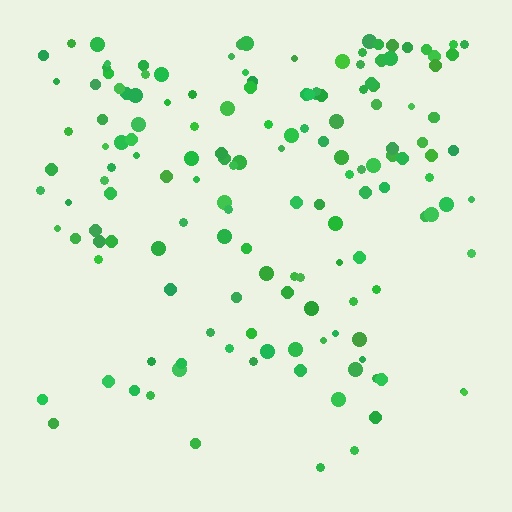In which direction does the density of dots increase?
From bottom to top, with the top side densest.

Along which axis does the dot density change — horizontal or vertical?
Vertical.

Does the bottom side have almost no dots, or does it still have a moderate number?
Still a moderate number, just noticeably fewer than the top.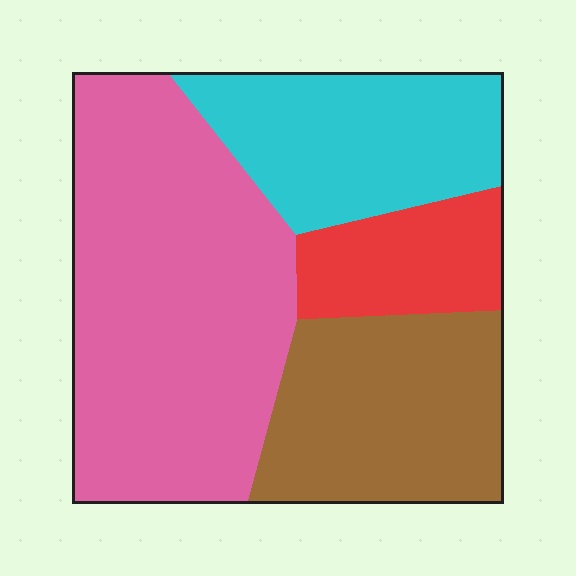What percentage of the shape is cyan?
Cyan covers 21% of the shape.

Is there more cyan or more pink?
Pink.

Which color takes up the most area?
Pink, at roughly 45%.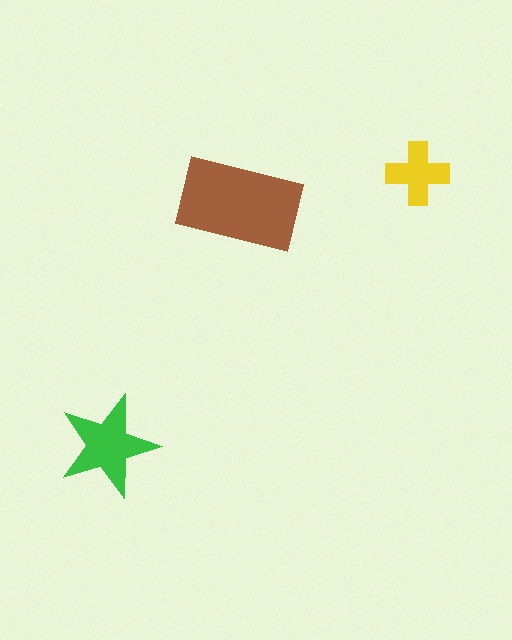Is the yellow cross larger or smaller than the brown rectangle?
Smaller.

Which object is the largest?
The brown rectangle.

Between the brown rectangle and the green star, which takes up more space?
The brown rectangle.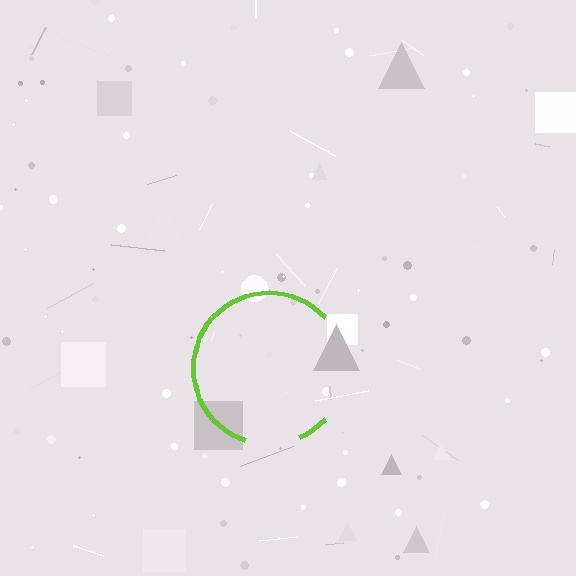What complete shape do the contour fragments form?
The contour fragments form a circle.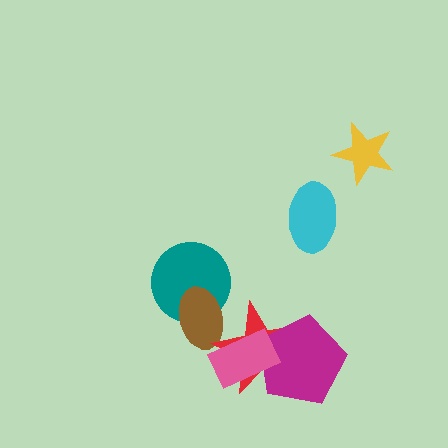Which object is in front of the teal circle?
The brown ellipse is in front of the teal circle.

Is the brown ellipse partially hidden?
Yes, it is partially covered by another shape.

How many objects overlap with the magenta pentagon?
2 objects overlap with the magenta pentagon.